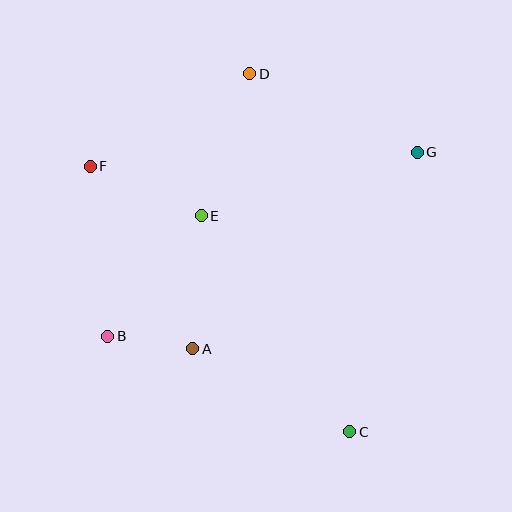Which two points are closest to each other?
Points A and B are closest to each other.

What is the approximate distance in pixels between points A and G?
The distance between A and G is approximately 299 pixels.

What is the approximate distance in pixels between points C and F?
The distance between C and F is approximately 371 pixels.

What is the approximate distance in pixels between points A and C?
The distance between A and C is approximately 177 pixels.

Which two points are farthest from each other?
Points C and D are farthest from each other.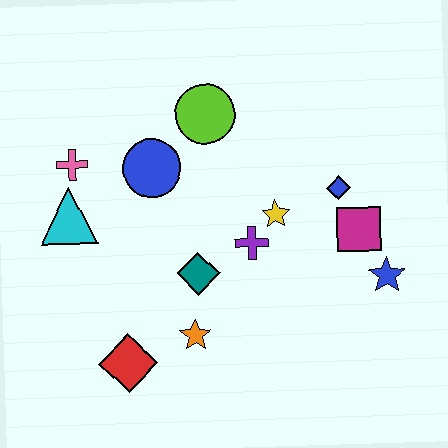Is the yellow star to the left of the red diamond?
No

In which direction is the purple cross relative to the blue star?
The purple cross is to the left of the blue star.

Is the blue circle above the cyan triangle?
Yes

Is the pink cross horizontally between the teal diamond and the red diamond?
No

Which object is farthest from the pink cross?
The blue star is farthest from the pink cross.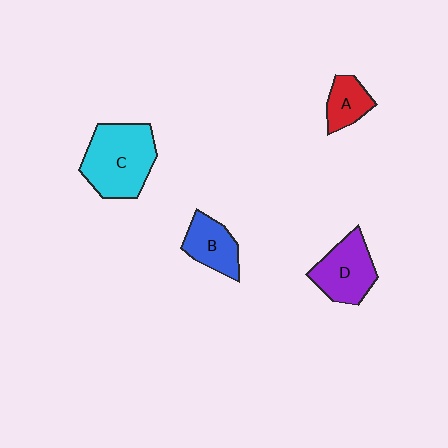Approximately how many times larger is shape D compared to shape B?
Approximately 1.3 times.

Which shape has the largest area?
Shape C (cyan).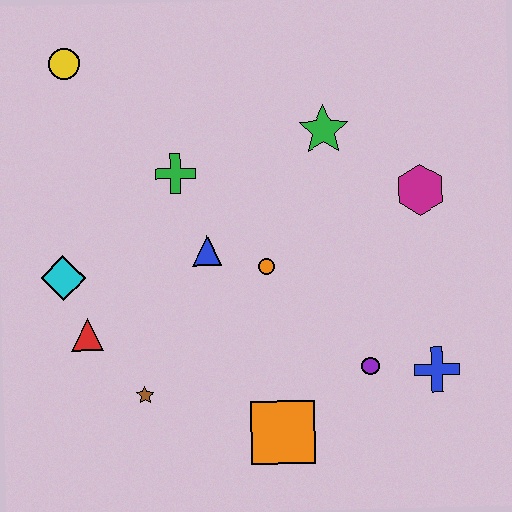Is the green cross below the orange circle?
No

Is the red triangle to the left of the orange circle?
Yes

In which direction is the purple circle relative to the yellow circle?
The purple circle is below the yellow circle.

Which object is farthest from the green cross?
The blue cross is farthest from the green cross.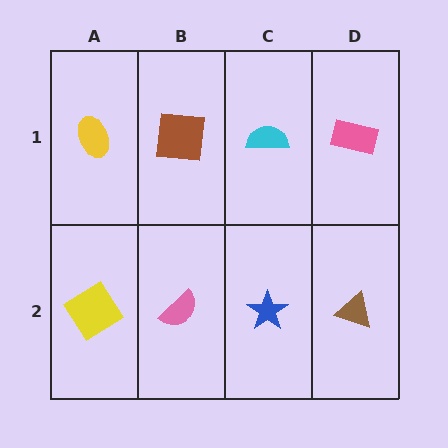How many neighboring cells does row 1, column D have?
2.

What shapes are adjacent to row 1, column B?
A pink semicircle (row 2, column B), a yellow ellipse (row 1, column A), a cyan semicircle (row 1, column C).